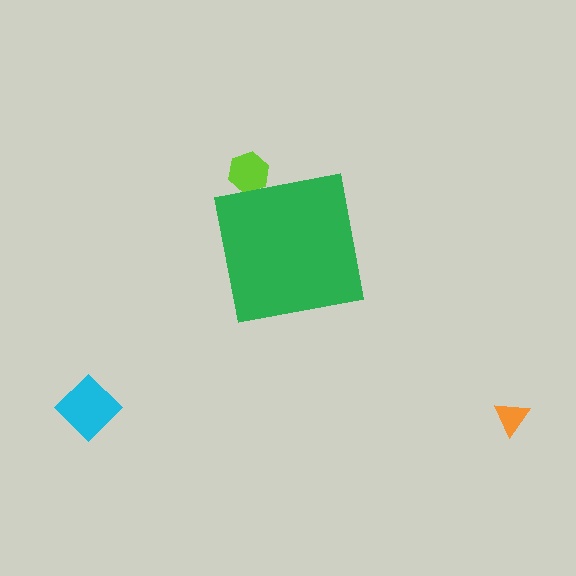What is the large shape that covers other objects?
A green square.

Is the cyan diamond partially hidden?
No, the cyan diamond is fully visible.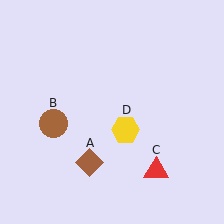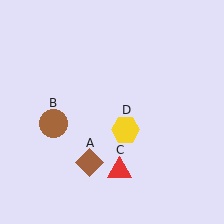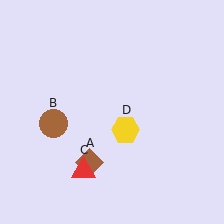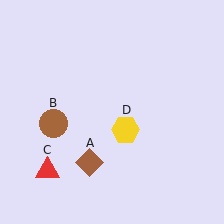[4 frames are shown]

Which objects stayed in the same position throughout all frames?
Brown diamond (object A) and brown circle (object B) and yellow hexagon (object D) remained stationary.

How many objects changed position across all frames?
1 object changed position: red triangle (object C).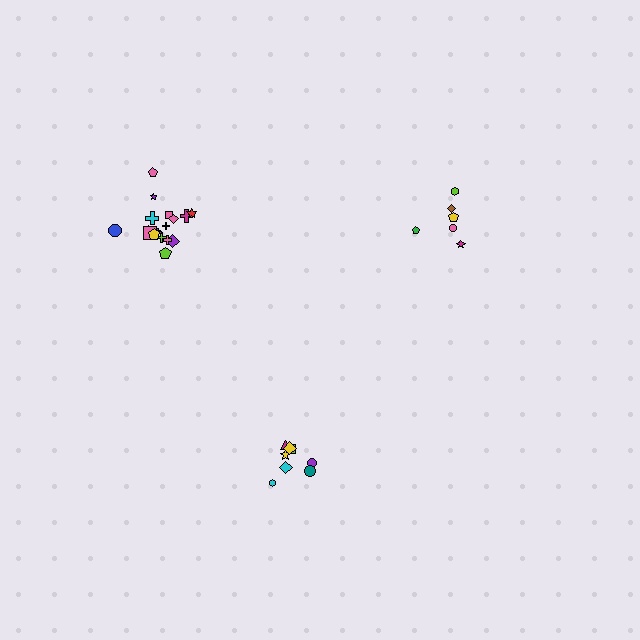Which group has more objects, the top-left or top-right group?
The top-left group.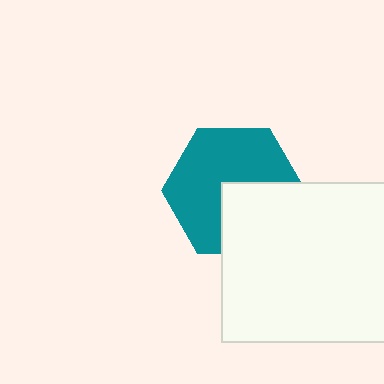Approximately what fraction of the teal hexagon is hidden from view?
Roughly 36% of the teal hexagon is hidden behind the white rectangle.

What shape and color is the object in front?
The object in front is a white rectangle.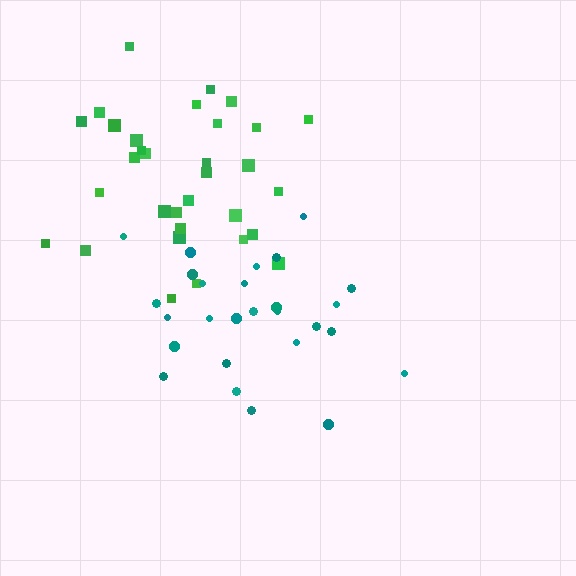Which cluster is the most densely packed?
Teal.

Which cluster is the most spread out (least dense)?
Green.